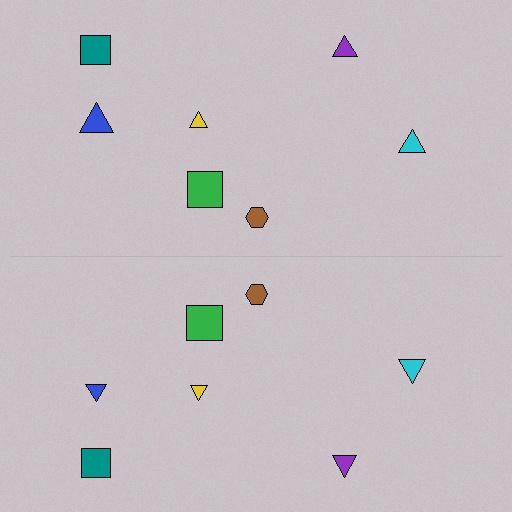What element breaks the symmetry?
The blue triangle on the bottom side has a different size than its mirror counterpart.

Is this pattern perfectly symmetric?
No, the pattern is not perfectly symmetric. The blue triangle on the bottom side has a different size than its mirror counterpart.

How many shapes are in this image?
There are 14 shapes in this image.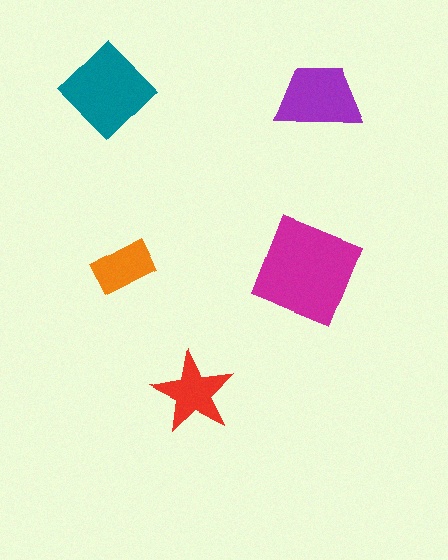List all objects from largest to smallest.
The magenta square, the teal diamond, the purple trapezoid, the red star, the orange rectangle.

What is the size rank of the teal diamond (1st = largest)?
2nd.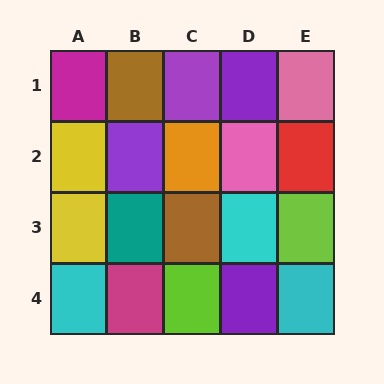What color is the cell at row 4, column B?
Magenta.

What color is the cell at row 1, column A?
Magenta.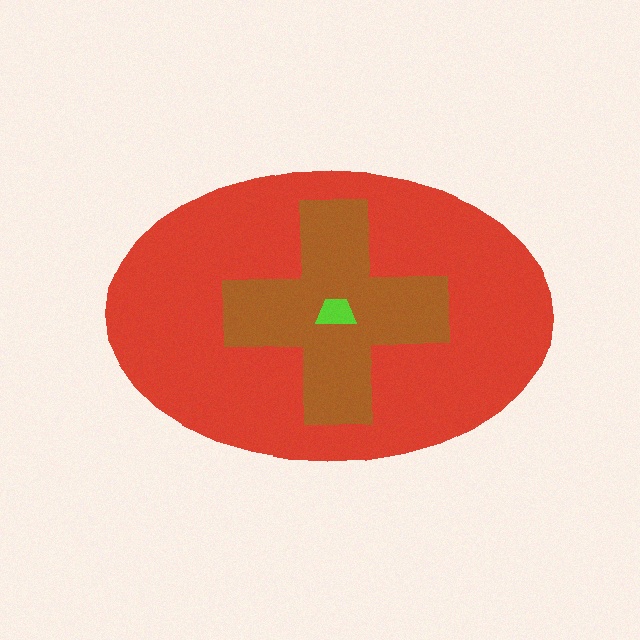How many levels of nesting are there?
3.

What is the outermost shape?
The red ellipse.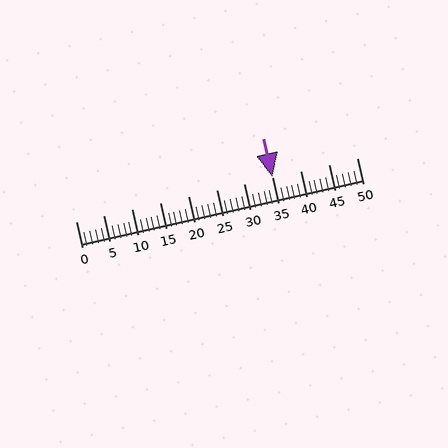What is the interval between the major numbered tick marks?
The major tick marks are spaced 5 units apart.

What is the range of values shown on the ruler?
The ruler shows values from 0 to 50.